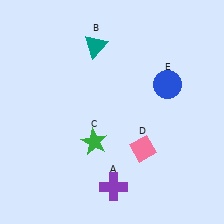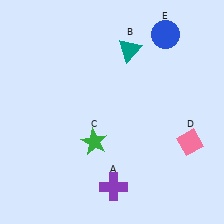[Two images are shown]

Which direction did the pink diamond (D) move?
The pink diamond (D) moved right.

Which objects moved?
The objects that moved are: the teal triangle (B), the pink diamond (D), the blue circle (E).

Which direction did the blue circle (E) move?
The blue circle (E) moved up.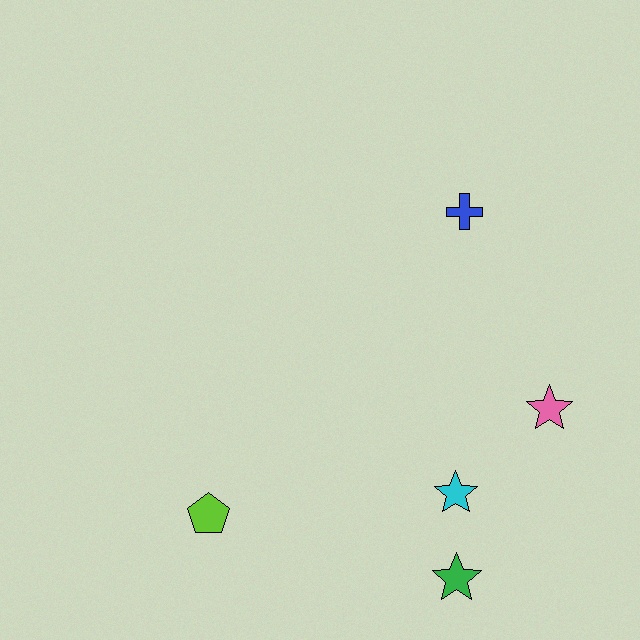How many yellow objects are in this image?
There are no yellow objects.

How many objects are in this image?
There are 5 objects.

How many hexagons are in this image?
There are no hexagons.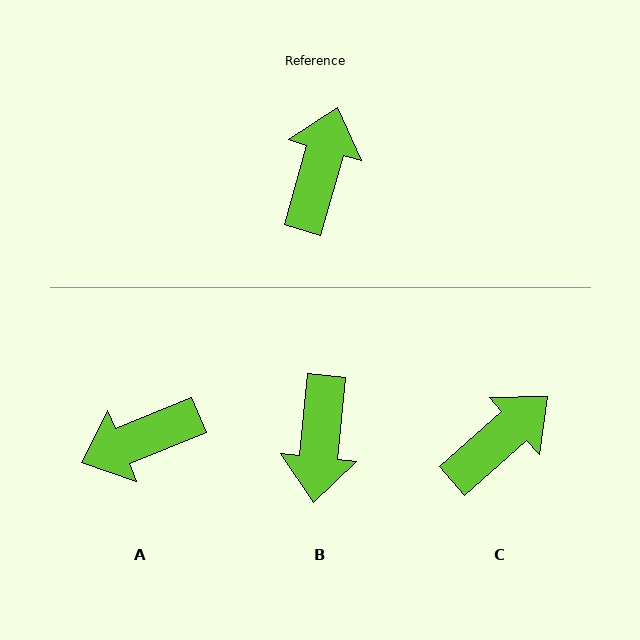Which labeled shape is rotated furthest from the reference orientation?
B, about 170 degrees away.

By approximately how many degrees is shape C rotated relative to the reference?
Approximately 33 degrees clockwise.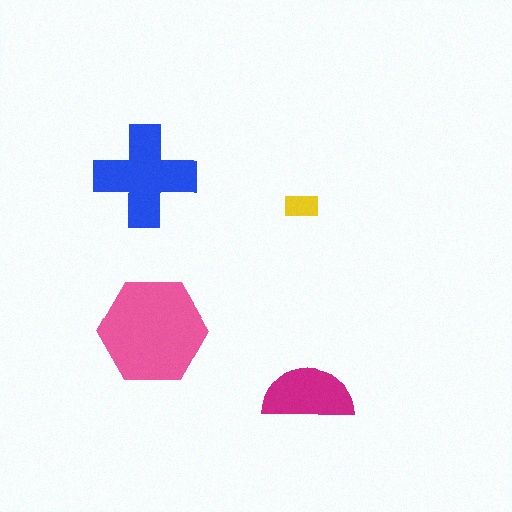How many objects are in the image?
There are 4 objects in the image.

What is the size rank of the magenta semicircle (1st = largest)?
3rd.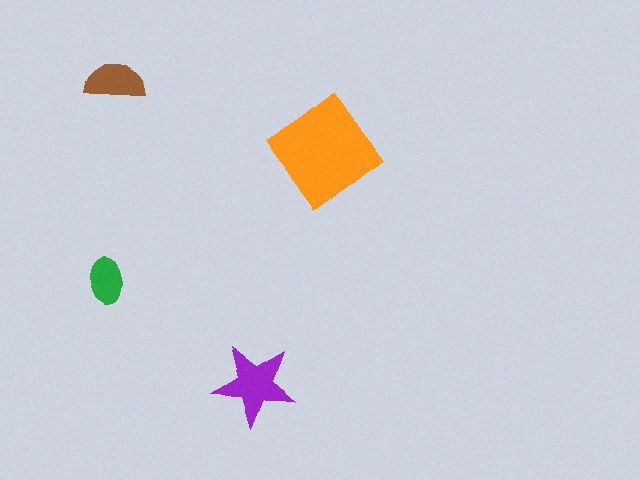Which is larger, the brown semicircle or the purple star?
The purple star.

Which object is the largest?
The orange diamond.